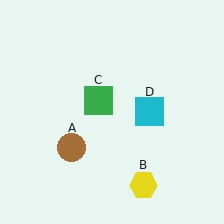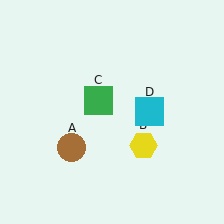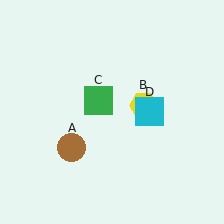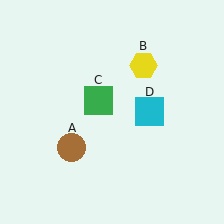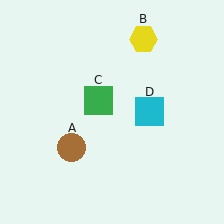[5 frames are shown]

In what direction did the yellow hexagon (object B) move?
The yellow hexagon (object B) moved up.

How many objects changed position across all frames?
1 object changed position: yellow hexagon (object B).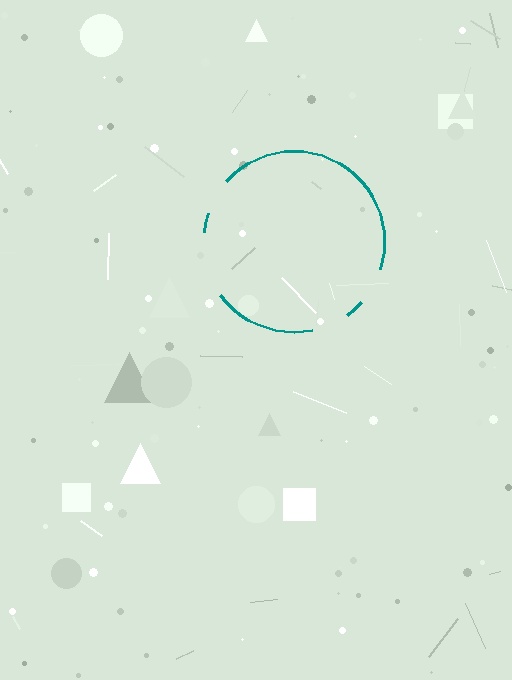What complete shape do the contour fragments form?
The contour fragments form a circle.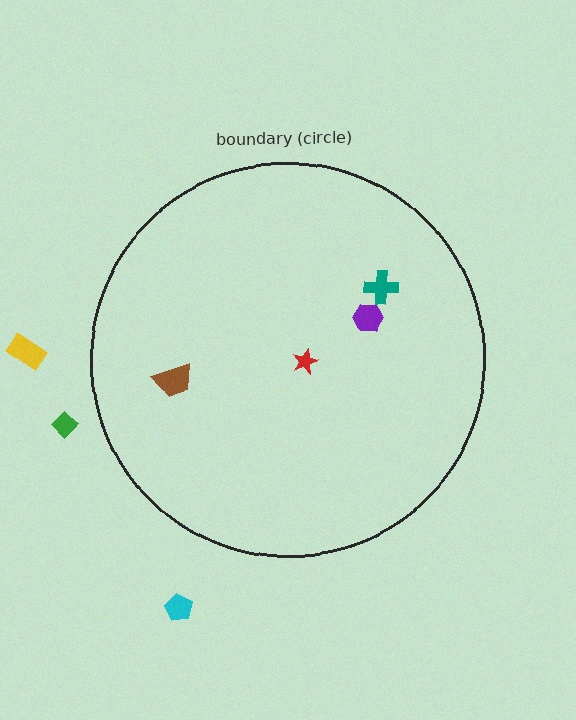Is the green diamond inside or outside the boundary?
Outside.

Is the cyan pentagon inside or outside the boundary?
Outside.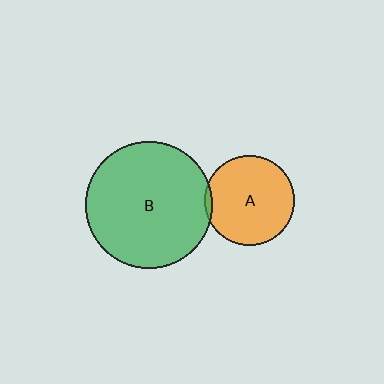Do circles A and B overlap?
Yes.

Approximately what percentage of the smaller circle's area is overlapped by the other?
Approximately 5%.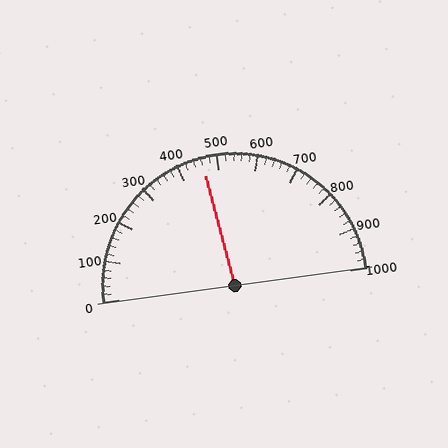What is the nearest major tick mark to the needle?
The nearest major tick mark is 500.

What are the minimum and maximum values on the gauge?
The gauge ranges from 0 to 1000.